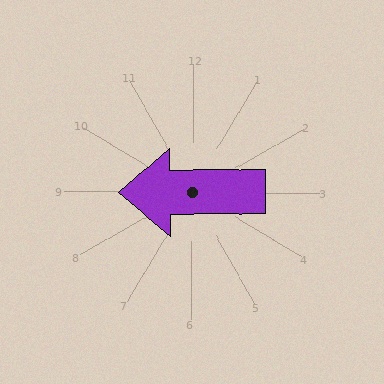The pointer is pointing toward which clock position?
Roughly 9 o'clock.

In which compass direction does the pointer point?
West.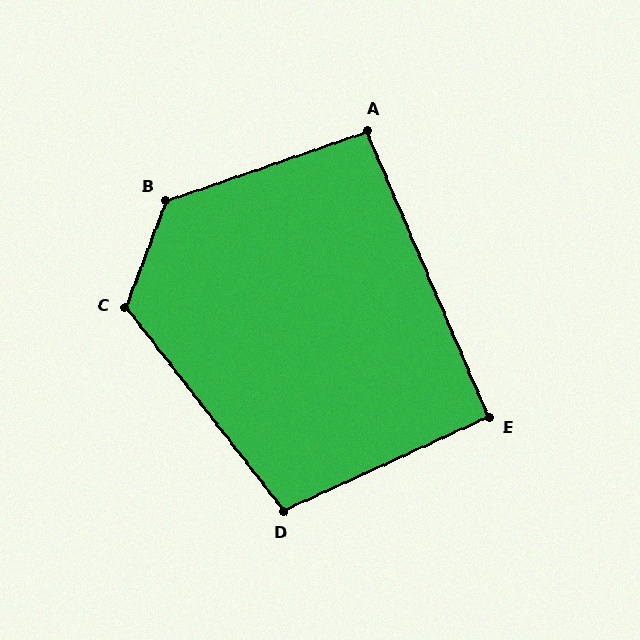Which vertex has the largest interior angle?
B, at approximately 130 degrees.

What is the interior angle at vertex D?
Approximately 103 degrees (obtuse).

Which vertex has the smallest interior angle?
E, at approximately 92 degrees.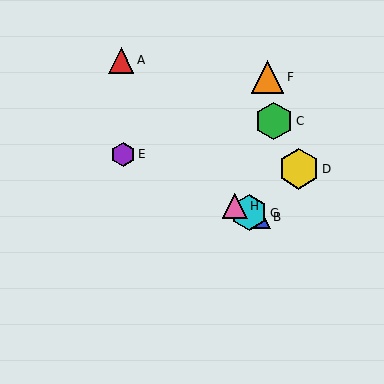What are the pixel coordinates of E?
Object E is at (123, 154).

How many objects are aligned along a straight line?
4 objects (B, E, G, H) are aligned along a straight line.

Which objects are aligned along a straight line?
Objects B, E, G, H are aligned along a straight line.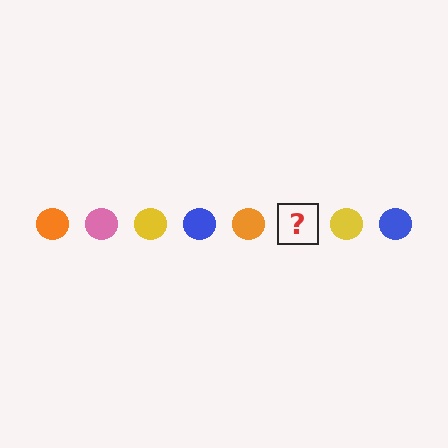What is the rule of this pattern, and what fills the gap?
The rule is that the pattern cycles through orange, pink, yellow, blue circles. The gap should be filled with a pink circle.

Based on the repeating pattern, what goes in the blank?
The blank should be a pink circle.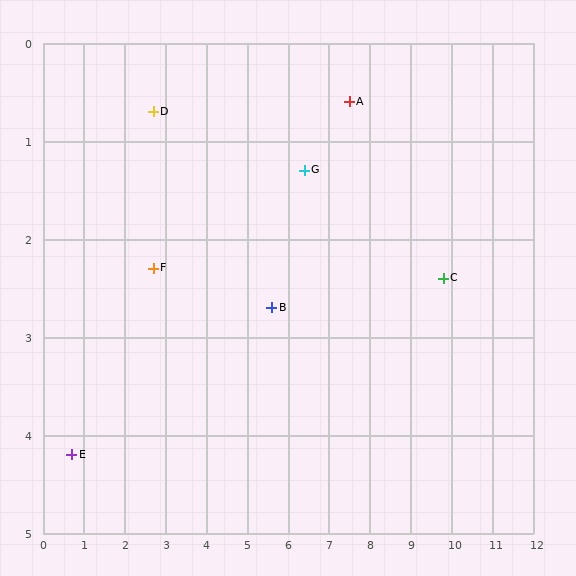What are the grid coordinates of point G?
Point G is at approximately (6.4, 1.3).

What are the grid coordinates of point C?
Point C is at approximately (9.8, 2.4).